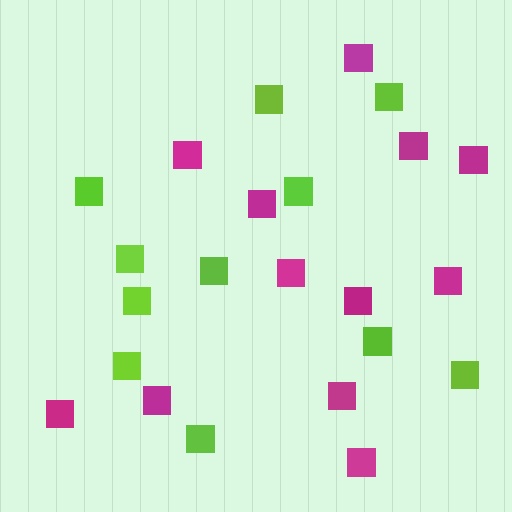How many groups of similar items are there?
There are 2 groups: one group of lime squares (11) and one group of magenta squares (12).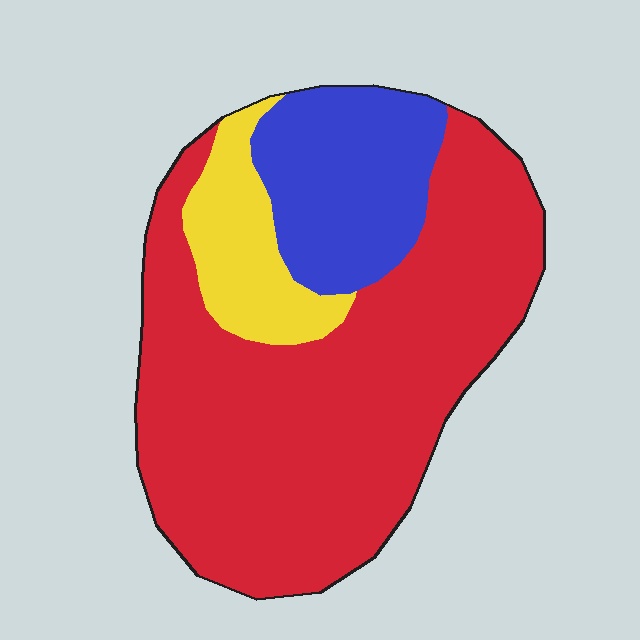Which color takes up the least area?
Yellow, at roughly 10%.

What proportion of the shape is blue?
Blue covers around 20% of the shape.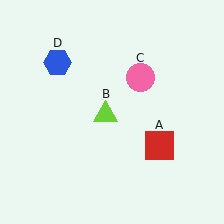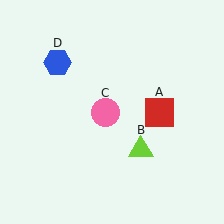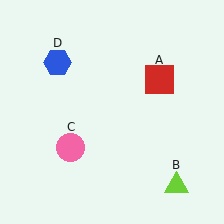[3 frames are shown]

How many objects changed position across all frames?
3 objects changed position: red square (object A), lime triangle (object B), pink circle (object C).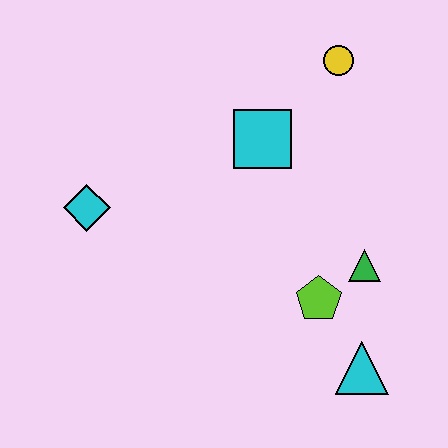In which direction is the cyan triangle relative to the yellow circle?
The cyan triangle is below the yellow circle.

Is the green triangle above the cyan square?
No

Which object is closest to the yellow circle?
The cyan square is closest to the yellow circle.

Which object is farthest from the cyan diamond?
The cyan triangle is farthest from the cyan diamond.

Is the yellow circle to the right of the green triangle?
No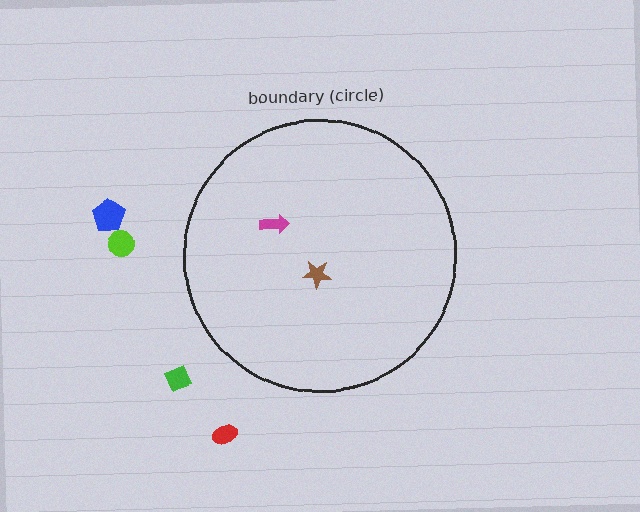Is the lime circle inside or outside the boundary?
Outside.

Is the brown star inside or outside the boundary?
Inside.